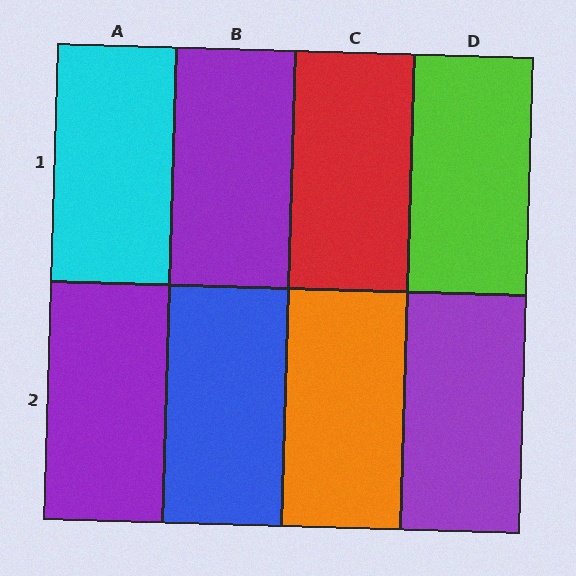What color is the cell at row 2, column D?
Purple.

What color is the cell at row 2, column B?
Blue.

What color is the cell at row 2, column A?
Purple.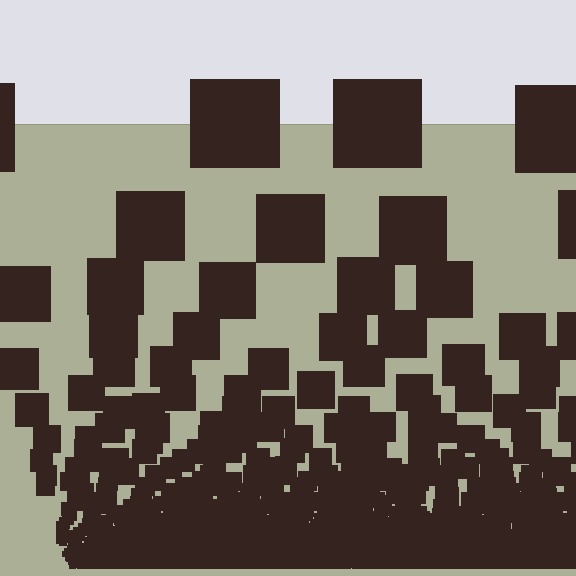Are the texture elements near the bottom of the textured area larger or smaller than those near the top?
Smaller. The gradient is inverted — elements near the bottom are smaller and denser.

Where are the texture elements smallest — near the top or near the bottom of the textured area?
Near the bottom.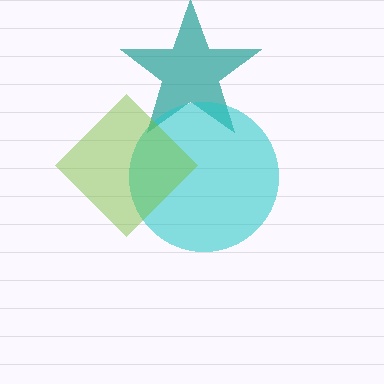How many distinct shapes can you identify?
There are 3 distinct shapes: a teal star, a cyan circle, a lime diamond.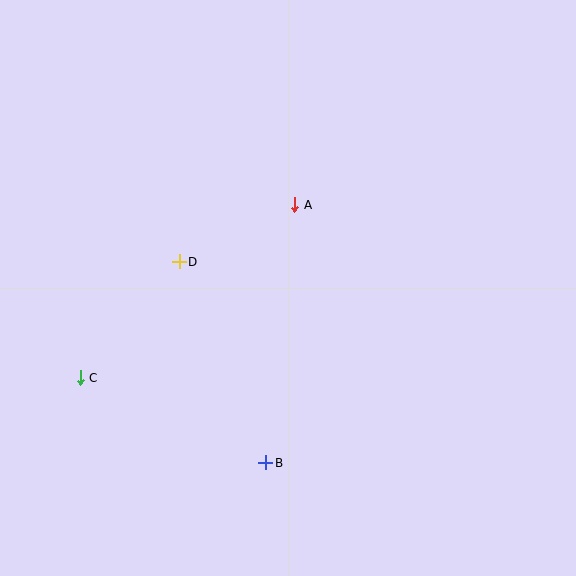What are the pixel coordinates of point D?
Point D is at (179, 262).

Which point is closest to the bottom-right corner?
Point B is closest to the bottom-right corner.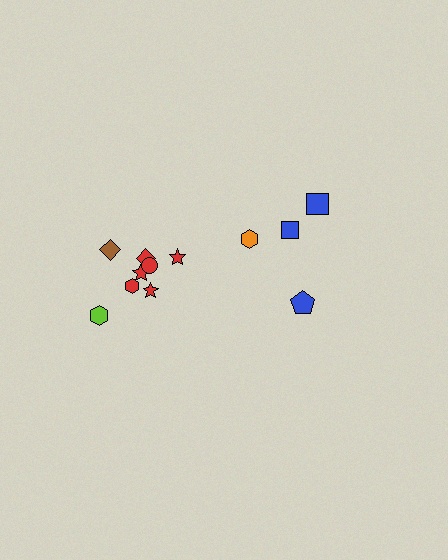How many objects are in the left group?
There are 8 objects.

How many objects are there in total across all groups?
There are 12 objects.